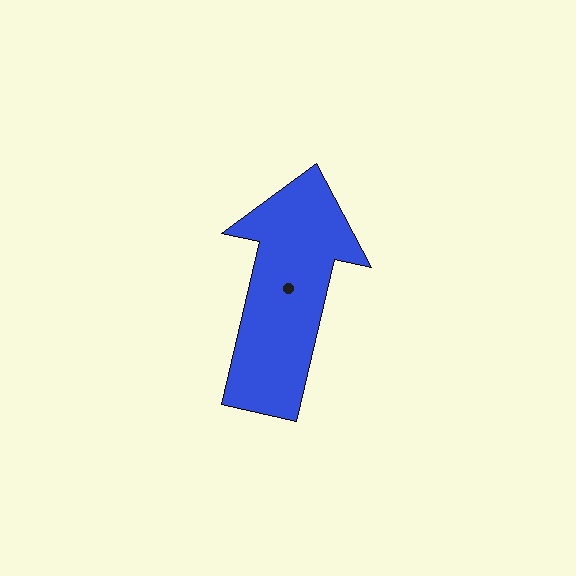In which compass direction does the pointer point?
North.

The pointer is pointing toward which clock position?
Roughly 12 o'clock.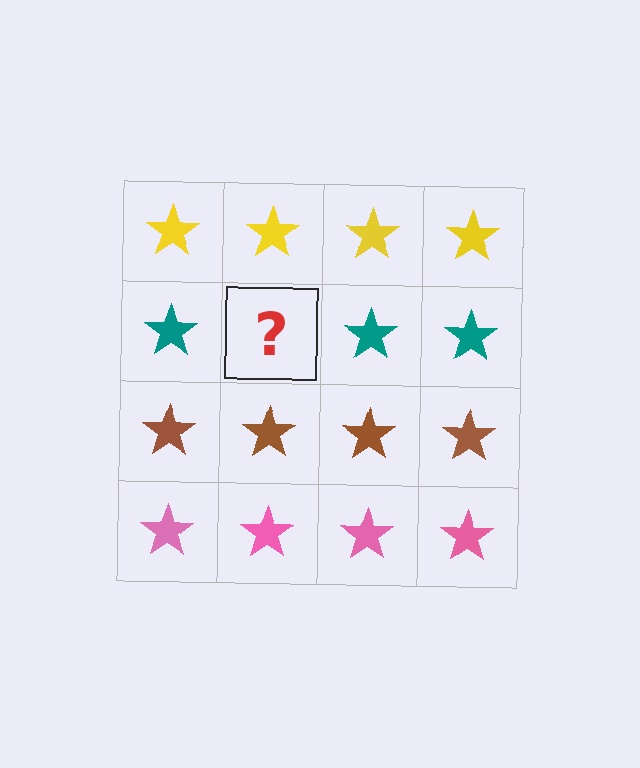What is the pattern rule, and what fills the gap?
The rule is that each row has a consistent color. The gap should be filled with a teal star.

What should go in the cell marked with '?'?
The missing cell should contain a teal star.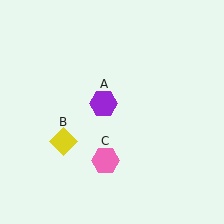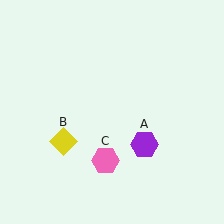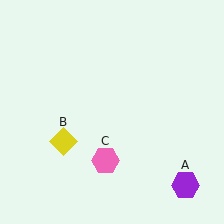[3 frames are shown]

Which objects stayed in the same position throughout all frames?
Yellow diamond (object B) and pink hexagon (object C) remained stationary.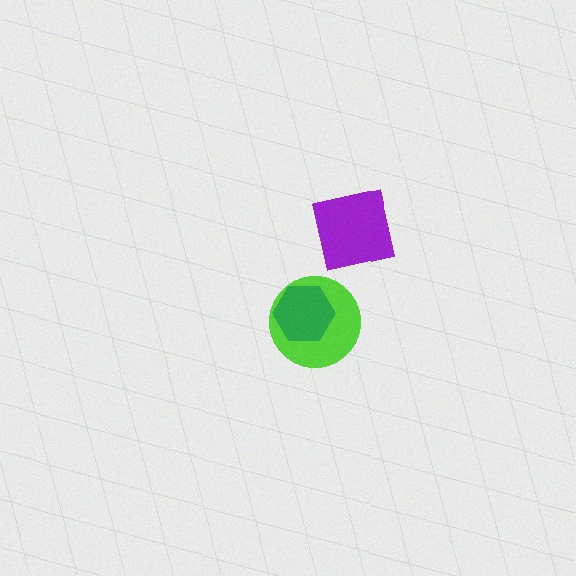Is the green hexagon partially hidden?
No, no other shape covers it.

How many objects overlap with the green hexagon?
1 object overlaps with the green hexagon.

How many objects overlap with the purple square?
0 objects overlap with the purple square.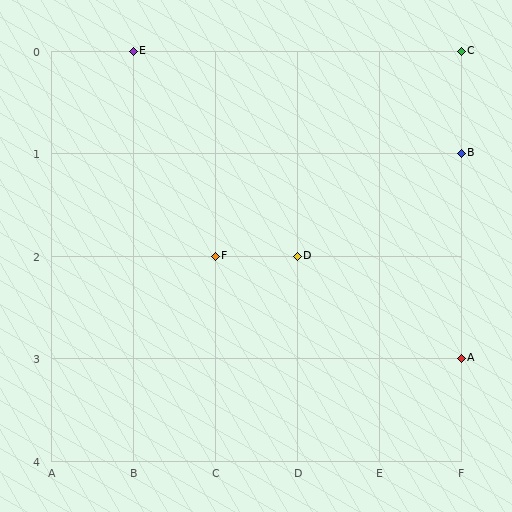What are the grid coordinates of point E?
Point E is at grid coordinates (B, 0).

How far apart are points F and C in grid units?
Points F and C are 3 columns and 2 rows apart (about 3.6 grid units diagonally).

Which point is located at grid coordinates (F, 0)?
Point C is at (F, 0).